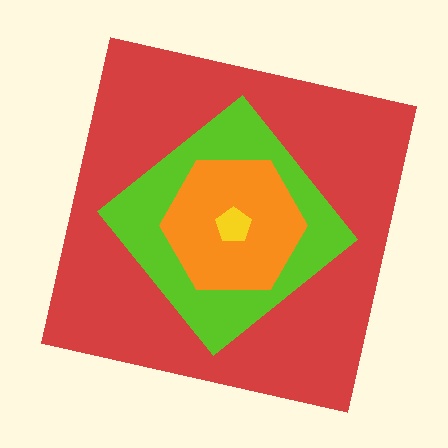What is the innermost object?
The yellow pentagon.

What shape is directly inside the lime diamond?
The orange hexagon.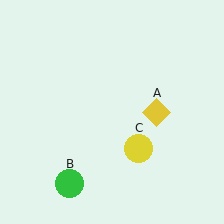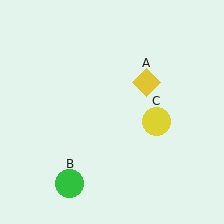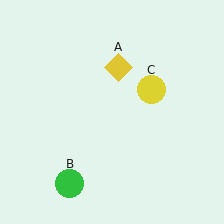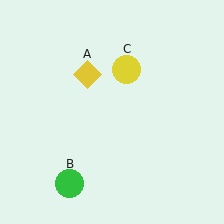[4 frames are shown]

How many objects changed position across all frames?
2 objects changed position: yellow diamond (object A), yellow circle (object C).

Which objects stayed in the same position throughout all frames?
Green circle (object B) remained stationary.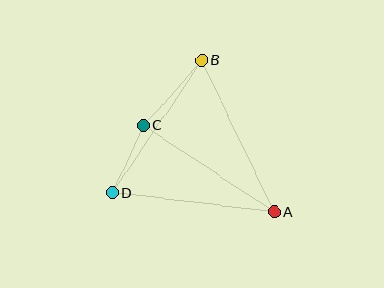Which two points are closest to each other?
Points C and D are closest to each other.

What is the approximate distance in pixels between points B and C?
The distance between B and C is approximately 87 pixels.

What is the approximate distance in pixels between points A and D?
The distance between A and D is approximately 163 pixels.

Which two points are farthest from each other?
Points A and B are farthest from each other.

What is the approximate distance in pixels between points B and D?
The distance between B and D is approximately 159 pixels.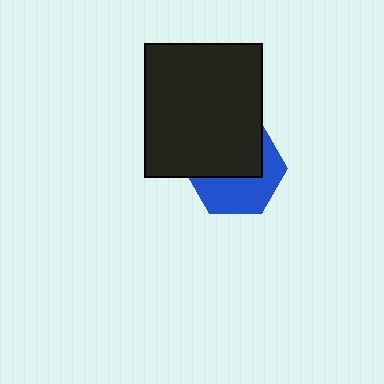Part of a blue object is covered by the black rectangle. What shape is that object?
It is a hexagon.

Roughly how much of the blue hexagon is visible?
About half of it is visible (roughly 47%).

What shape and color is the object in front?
The object in front is a black rectangle.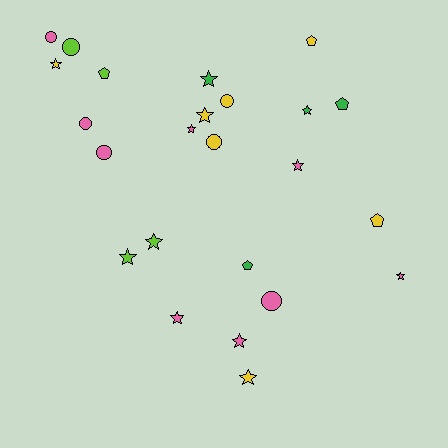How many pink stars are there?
There are 5 pink stars.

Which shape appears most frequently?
Star, with 12 objects.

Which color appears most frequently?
Pink, with 9 objects.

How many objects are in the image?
There are 24 objects.